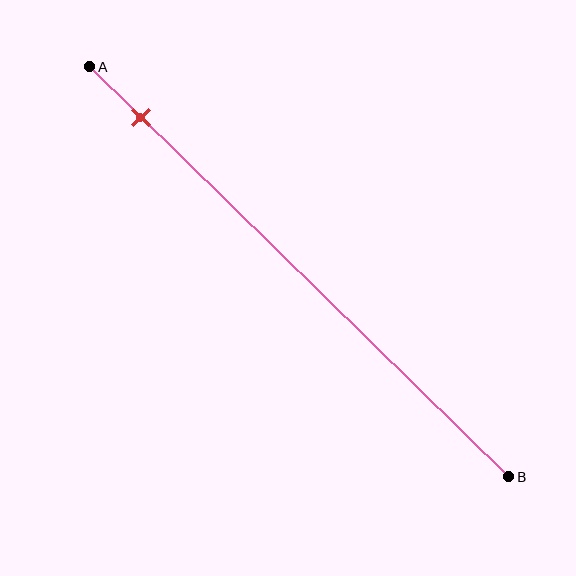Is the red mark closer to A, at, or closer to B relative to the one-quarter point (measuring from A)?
The red mark is closer to point A than the one-quarter point of segment AB.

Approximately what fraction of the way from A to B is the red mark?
The red mark is approximately 10% of the way from A to B.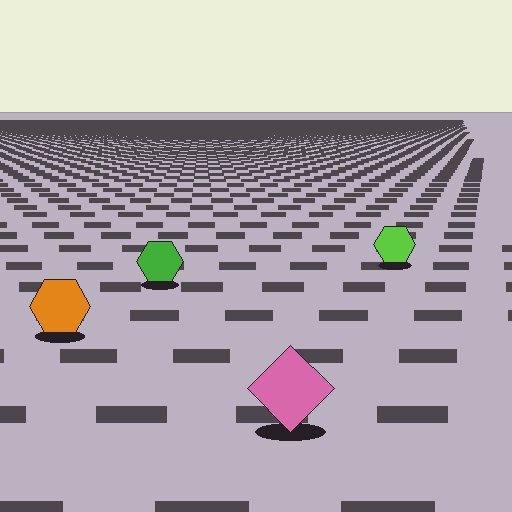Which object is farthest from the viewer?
The lime hexagon is farthest from the viewer. It appears smaller and the ground texture around it is denser.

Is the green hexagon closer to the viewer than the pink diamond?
No. The pink diamond is closer — you can tell from the texture gradient: the ground texture is coarser near it.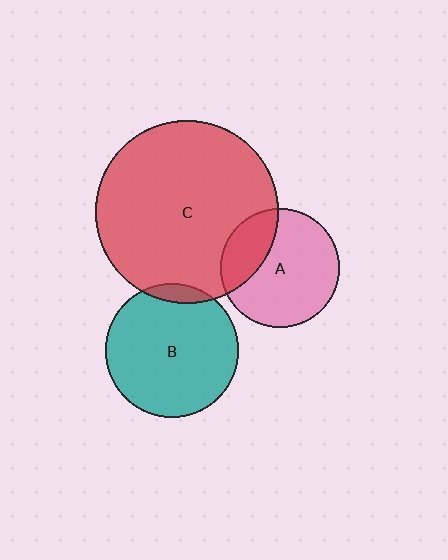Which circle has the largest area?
Circle C (red).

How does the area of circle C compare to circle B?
Approximately 1.9 times.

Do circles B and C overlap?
Yes.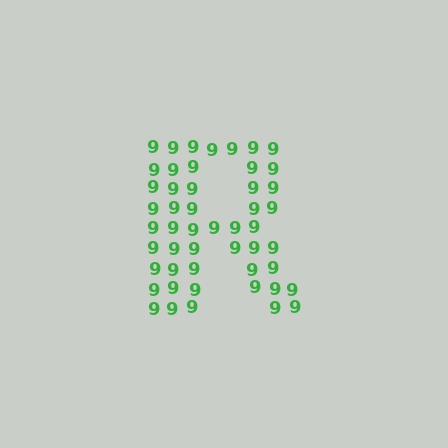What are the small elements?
The small elements are digit 9's.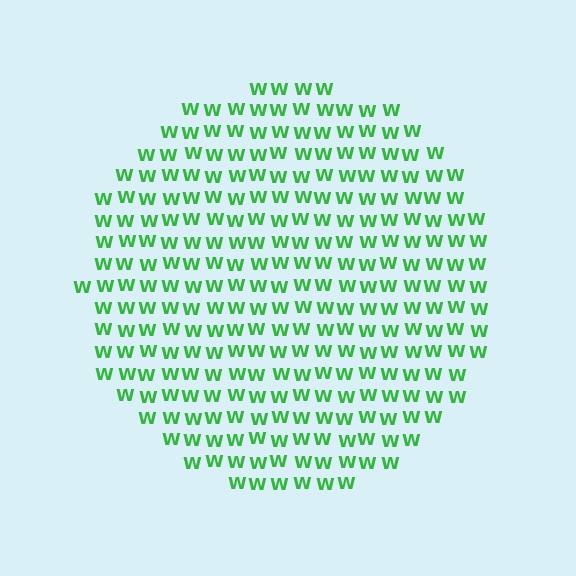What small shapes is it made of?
It is made of small letter W's.